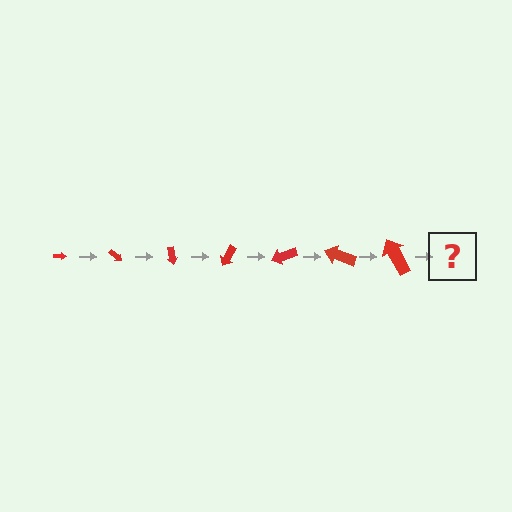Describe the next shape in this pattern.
It should be an arrow, larger than the previous one and rotated 280 degrees from the start.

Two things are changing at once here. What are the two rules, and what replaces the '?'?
The two rules are that the arrow grows larger each step and it rotates 40 degrees each step. The '?' should be an arrow, larger than the previous one and rotated 280 degrees from the start.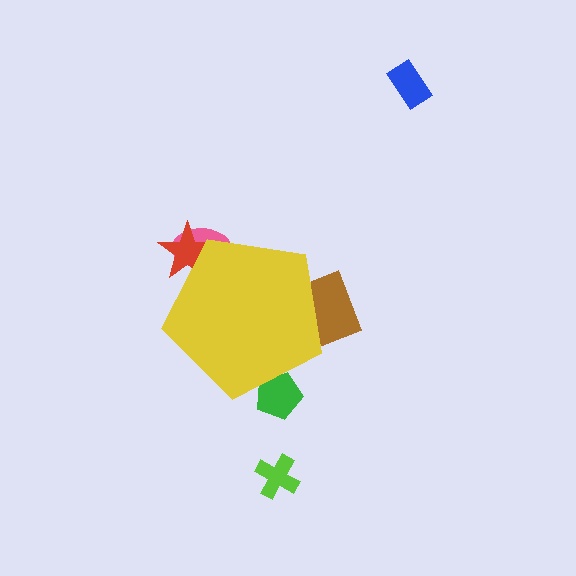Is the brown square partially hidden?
Yes, the brown square is partially hidden behind the yellow pentagon.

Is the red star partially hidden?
Yes, the red star is partially hidden behind the yellow pentagon.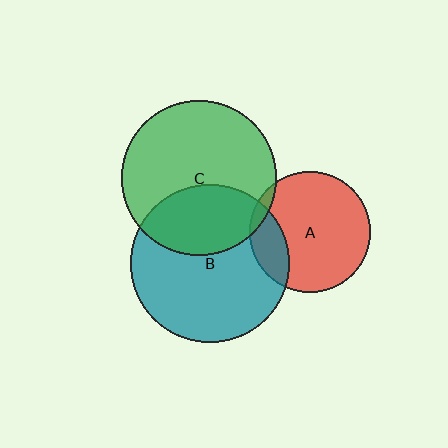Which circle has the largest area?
Circle B (teal).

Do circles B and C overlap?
Yes.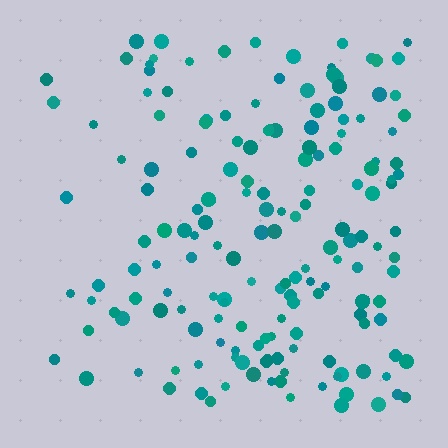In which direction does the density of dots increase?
From left to right, with the right side densest.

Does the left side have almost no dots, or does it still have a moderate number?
Still a moderate number, just noticeably fewer than the right.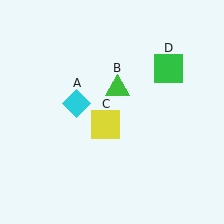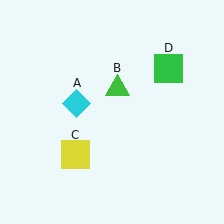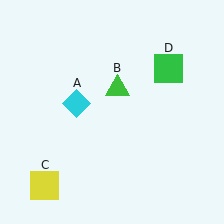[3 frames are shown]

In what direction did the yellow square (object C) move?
The yellow square (object C) moved down and to the left.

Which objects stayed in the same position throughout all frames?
Cyan diamond (object A) and green triangle (object B) and green square (object D) remained stationary.